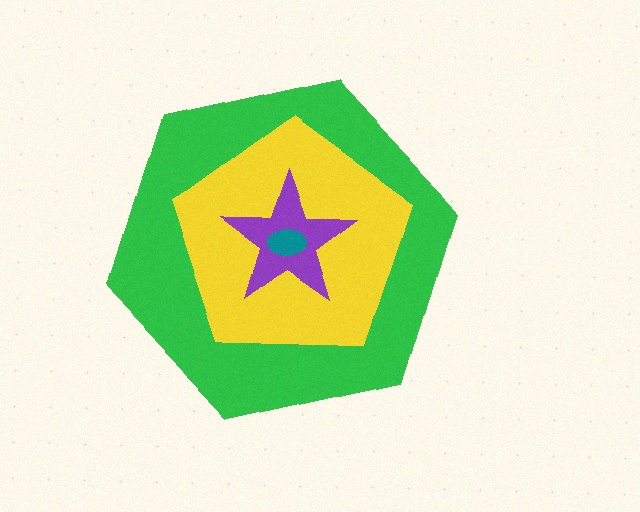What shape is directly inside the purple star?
The teal ellipse.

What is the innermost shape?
The teal ellipse.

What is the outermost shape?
The green hexagon.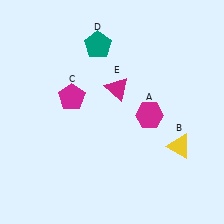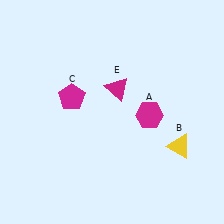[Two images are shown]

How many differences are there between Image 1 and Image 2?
There is 1 difference between the two images.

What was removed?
The teal pentagon (D) was removed in Image 2.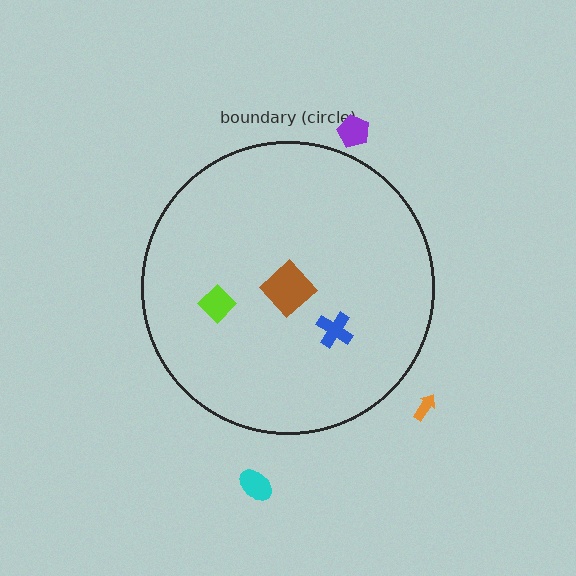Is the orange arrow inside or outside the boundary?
Outside.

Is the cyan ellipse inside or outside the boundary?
Outside.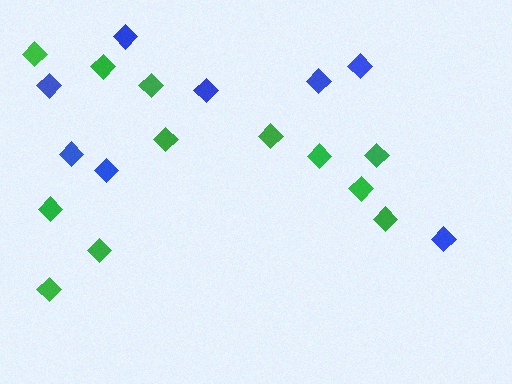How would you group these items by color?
There are 2 groups: one group of blue diamonds (8) and one group of green diamonds (12).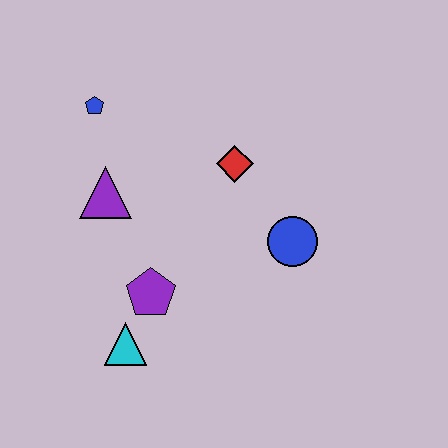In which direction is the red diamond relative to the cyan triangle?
The red diamond is above the cyan triangle.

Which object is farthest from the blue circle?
The blue pentagon is farthest from the blue circle.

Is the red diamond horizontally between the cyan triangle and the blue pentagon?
No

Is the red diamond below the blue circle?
No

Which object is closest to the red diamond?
The blue circle is closest to the red diamond.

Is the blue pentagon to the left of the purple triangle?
Yes